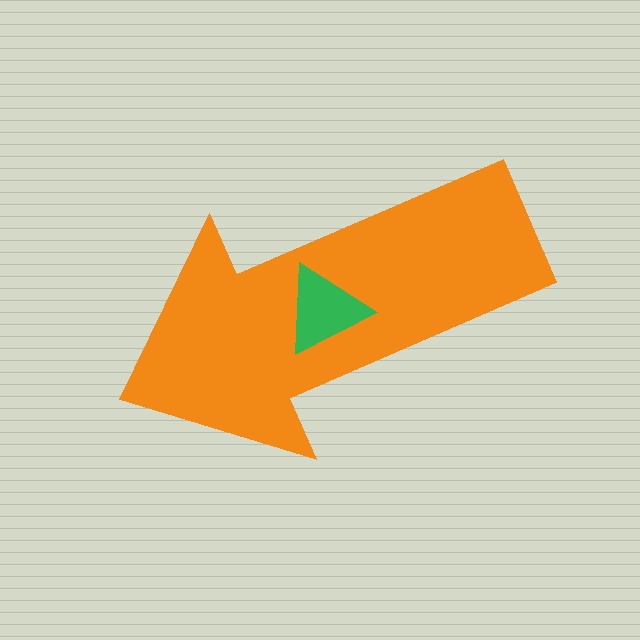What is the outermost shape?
The orange arrow.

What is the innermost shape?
The green triangle.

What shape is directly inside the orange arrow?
The green triangle.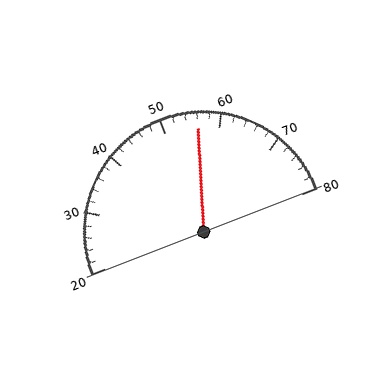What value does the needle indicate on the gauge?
The needle indicates approximately 56.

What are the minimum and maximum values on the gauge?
The gauge ranges from 20 to 80.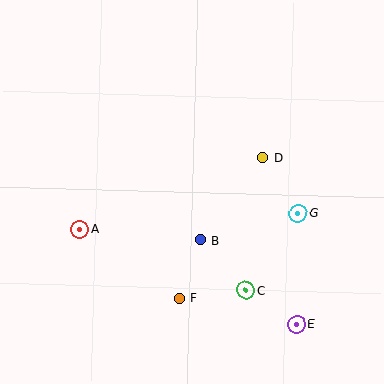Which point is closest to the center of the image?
Point B at (200, 240) is closest to the center.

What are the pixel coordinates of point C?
Point C is at (246, 290).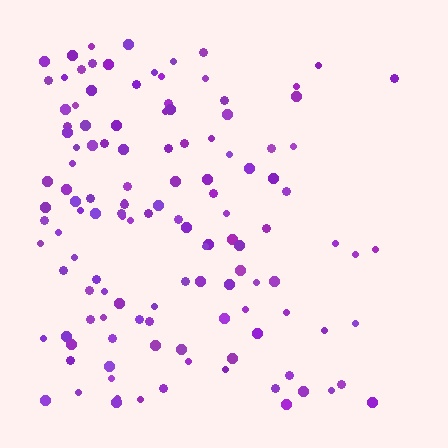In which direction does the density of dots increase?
From right to left, with the left side densest.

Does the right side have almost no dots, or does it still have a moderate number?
Still a moderate number, just noticeably fewer than the left.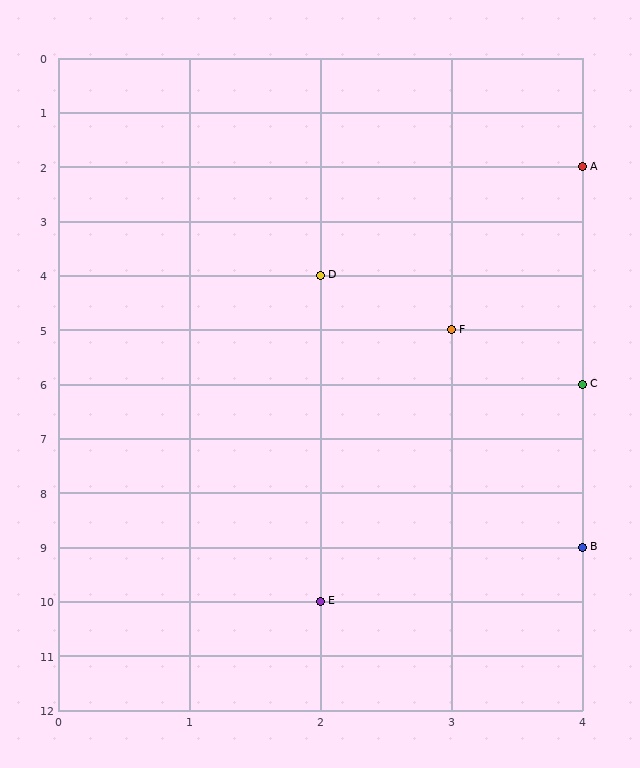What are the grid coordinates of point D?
Point D is at grid coordinates (2, 4).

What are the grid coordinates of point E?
Point E is at grid coordinates (2, 10).